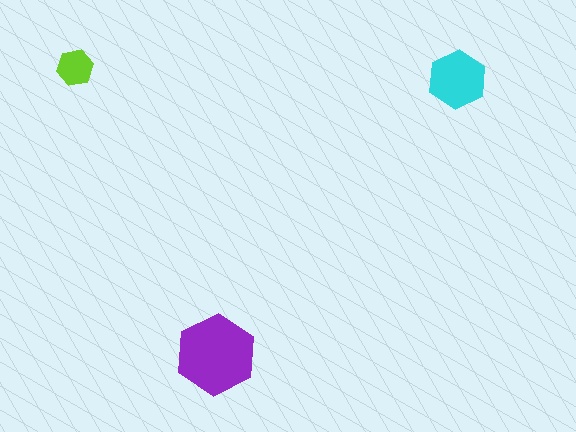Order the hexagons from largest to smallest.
the purple one, the cyan one, the lime one.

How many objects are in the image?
There are 3 objects in the image.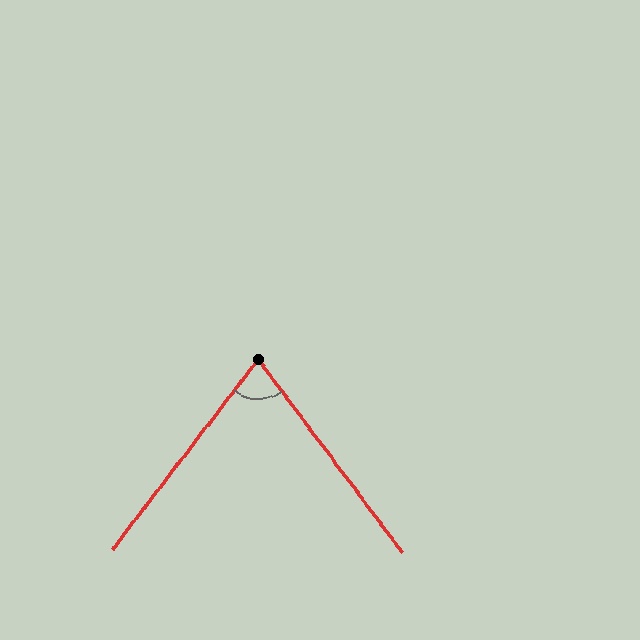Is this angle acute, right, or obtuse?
It is acute.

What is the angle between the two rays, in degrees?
Approximately 74 degrees.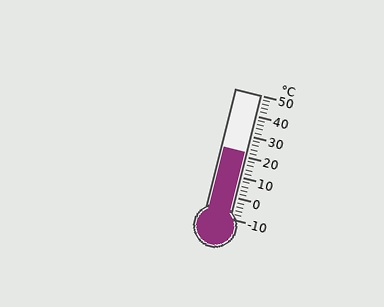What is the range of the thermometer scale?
The thermometer scale ranges from -10°C to 50°C.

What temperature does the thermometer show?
The thermometer shows approximately 22°C.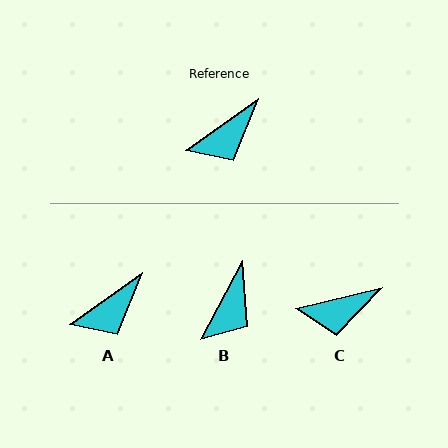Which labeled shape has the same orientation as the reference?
A.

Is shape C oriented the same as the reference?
No, it is off by about 21 degrees.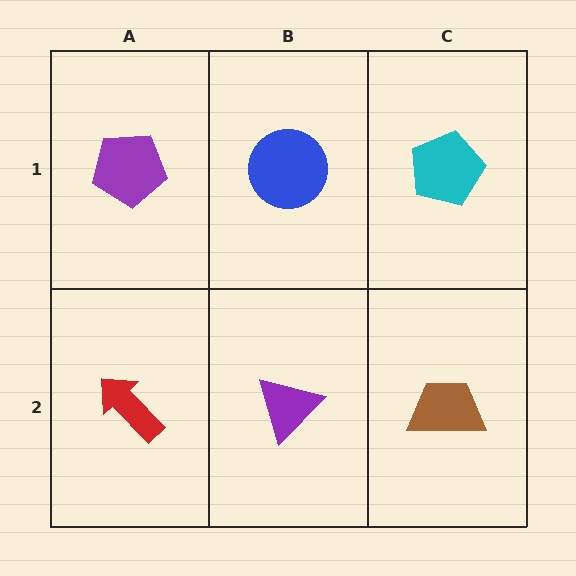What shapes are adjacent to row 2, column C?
A cyan pentagon (row 1, column C), a purple triangle (row 2, column B).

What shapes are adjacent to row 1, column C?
A brown trapezoid (row 2, column C), a blue circle (row 1, column B).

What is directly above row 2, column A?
A purple pentagon.